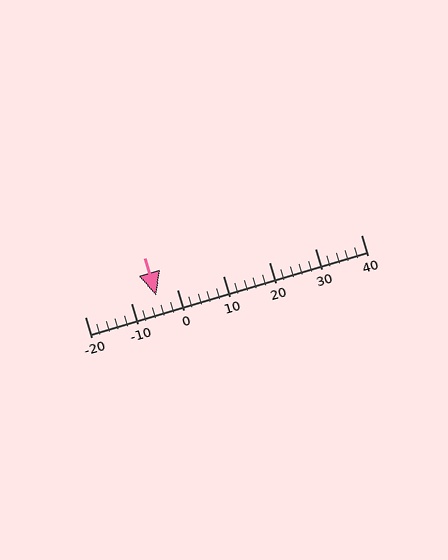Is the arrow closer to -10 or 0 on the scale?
The arrow is closer to 0.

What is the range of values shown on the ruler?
The ruler shows values from -20 to 40.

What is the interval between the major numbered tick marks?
The major tick marks are spaced 10 units apart.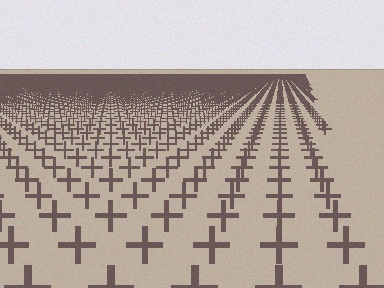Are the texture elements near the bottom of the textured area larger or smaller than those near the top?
Larger. Near the bottom, elements are closer to the viewer and appear at a bigger on-screen size.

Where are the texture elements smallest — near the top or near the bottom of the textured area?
Near the top.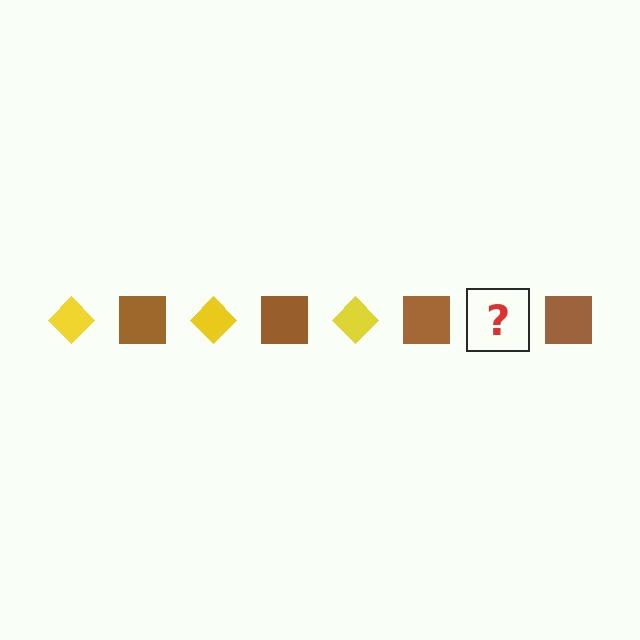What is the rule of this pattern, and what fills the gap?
The rule is that the pattern alternates between yellow diamond and brown square. The gap should be filled with a yellow diamond.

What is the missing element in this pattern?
The missing element is a yellow diamond.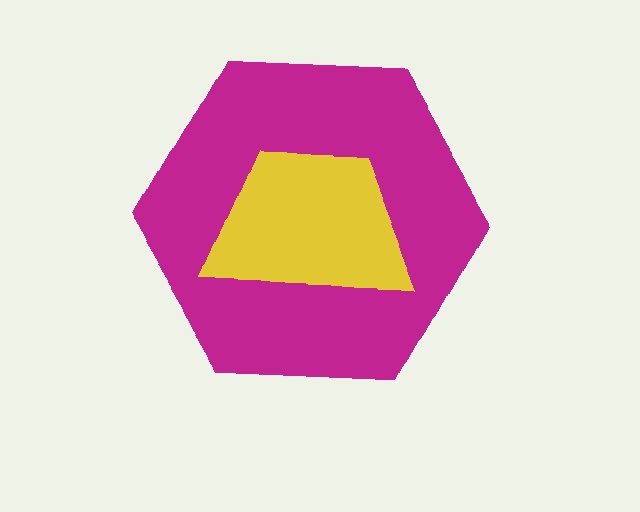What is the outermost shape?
The magenta hexagon.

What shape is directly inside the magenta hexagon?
The yellow trapezoid.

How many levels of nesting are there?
2.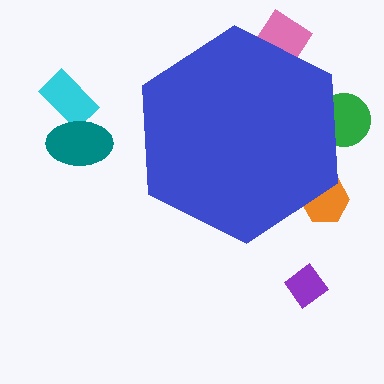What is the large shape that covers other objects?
A blue hexagon.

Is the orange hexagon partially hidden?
Yes, the orange hexagon is partially hidden behind the blue hexagon.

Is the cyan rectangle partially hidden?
No, the cyan rectangle is fully visible.